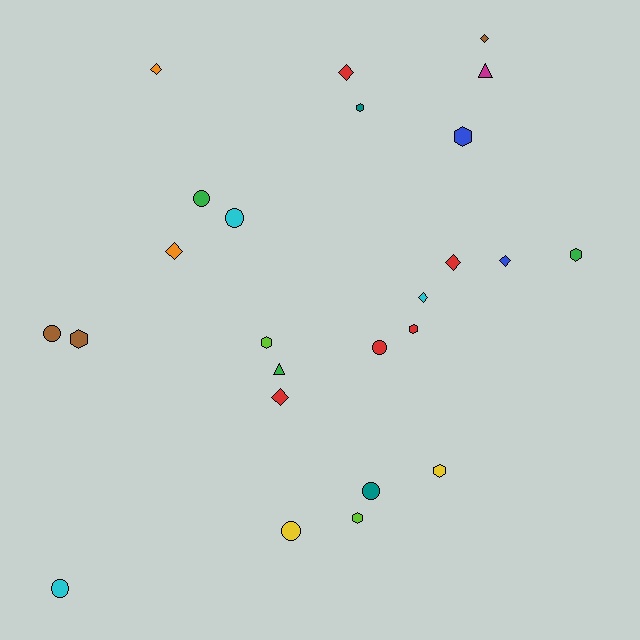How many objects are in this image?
There are 25 objects.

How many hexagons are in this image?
There are 8 hexagons.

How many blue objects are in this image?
There are 2 blue objects.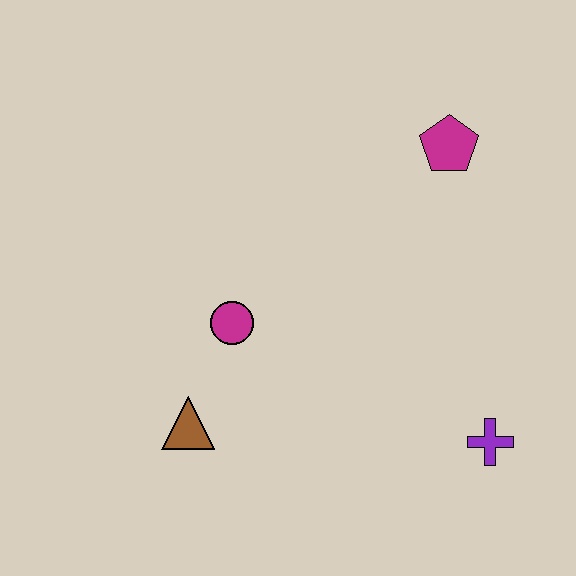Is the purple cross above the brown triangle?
No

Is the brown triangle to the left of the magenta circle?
Yes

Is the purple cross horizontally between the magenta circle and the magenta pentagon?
No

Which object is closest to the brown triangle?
The magenta circle is closest to the brown triangle.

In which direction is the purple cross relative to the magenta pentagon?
The purple cross is below the magenta pentagon.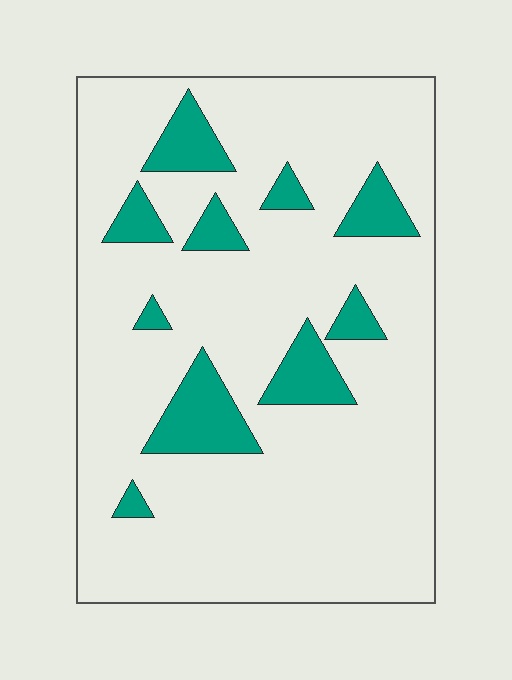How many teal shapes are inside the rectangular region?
10.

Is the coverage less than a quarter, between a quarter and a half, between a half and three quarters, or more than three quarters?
Less than a quarter.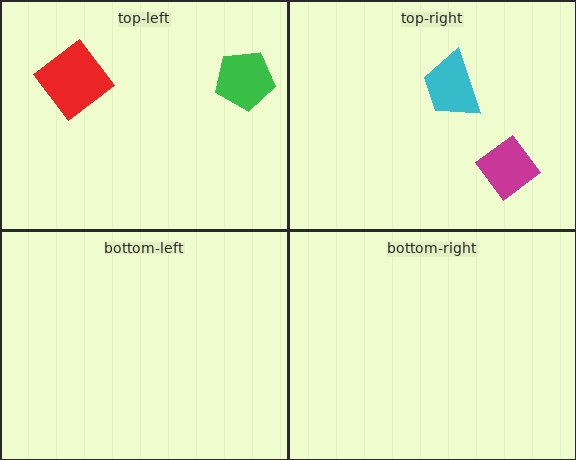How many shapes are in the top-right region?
2.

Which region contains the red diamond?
The top-left region.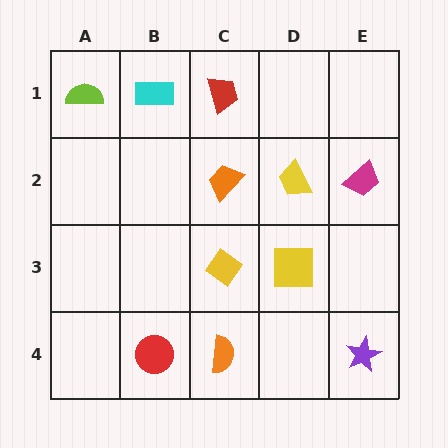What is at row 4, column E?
A purple star.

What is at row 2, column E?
A magenta trapezoid.